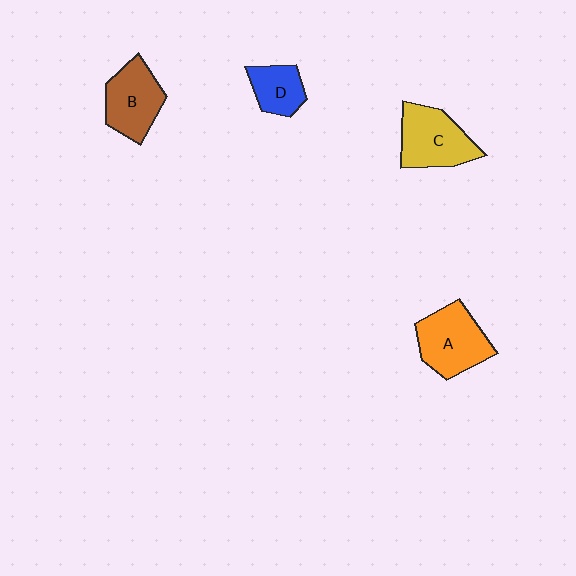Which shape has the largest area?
Shape A (orange).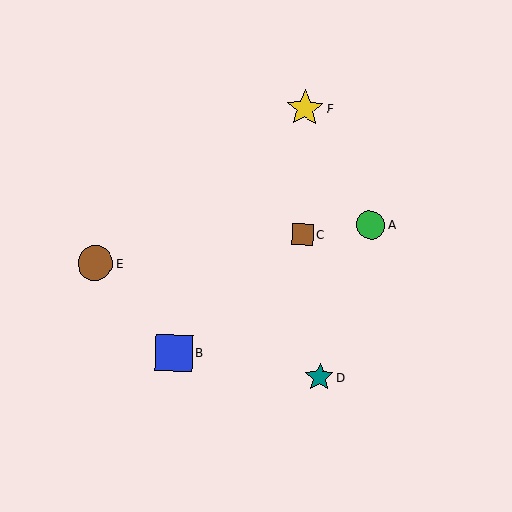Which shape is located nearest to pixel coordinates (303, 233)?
The brown square (labeled C) at (303, 234) is nearest to that location.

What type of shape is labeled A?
Shape A is a green circle.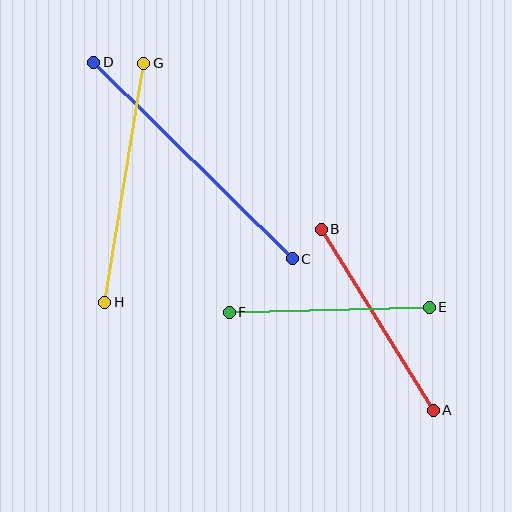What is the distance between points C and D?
The distance is approximately 279 pixels.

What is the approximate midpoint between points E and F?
The midpoint is at approximately (329, 310) pixels.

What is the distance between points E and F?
The distance is approximately 200 pixels.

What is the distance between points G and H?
The distance is approximately 242 pixels.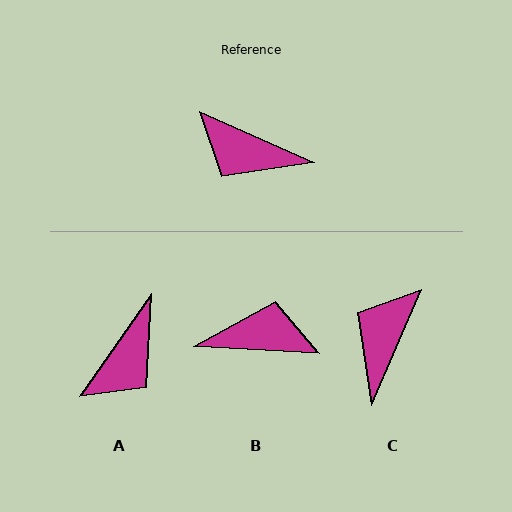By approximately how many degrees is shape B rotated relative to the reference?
Approximately 159 degrees clockwise.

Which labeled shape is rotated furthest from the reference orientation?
B, about 159 degrees away.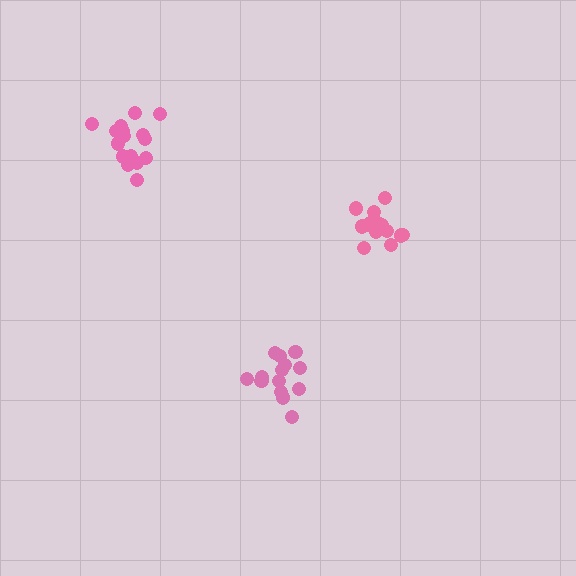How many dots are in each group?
Group 1: 16 dots, Group 2: 14 dots, Group 3: 16 dots (46 total).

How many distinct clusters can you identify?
There are 3 distinct clusters.